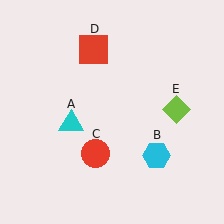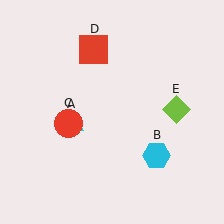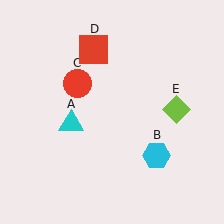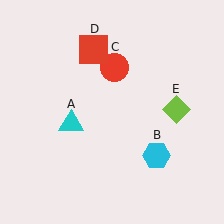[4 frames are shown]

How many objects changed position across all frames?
1 object changed position: red circle (object C).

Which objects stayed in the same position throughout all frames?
Cyan triangle (object A) and cyan hexagon (object B) and red square (object D) and lime diamond (object E) remained stationary.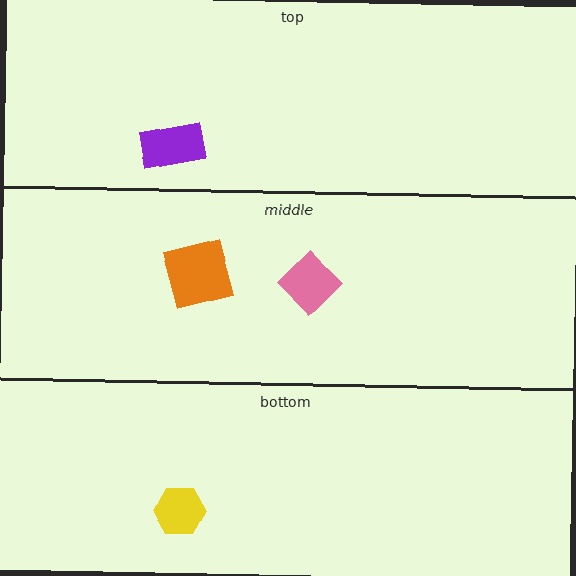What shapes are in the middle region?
The orange square, the pink diamond.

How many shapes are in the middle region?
2.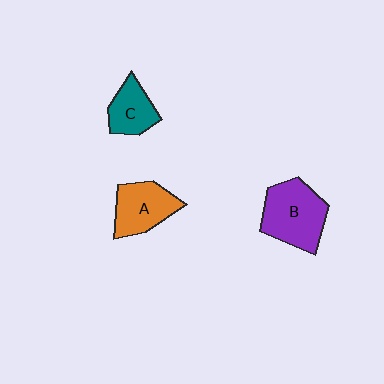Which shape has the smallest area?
Shape C (teal).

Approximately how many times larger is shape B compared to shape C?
Approximately 1.7 times.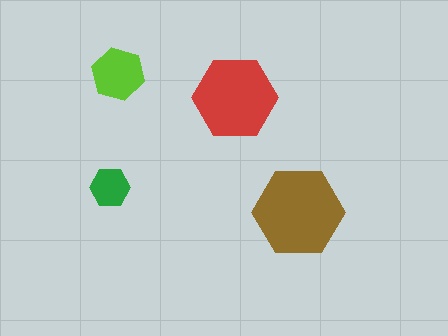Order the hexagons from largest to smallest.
the brown one, the red one, the lime one, the green one.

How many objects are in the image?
There are 4 objects in the image.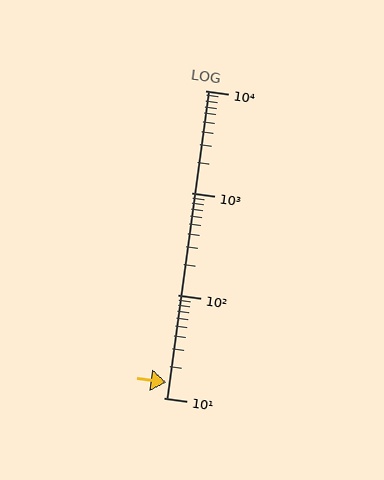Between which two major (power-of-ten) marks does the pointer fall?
The pointer is between 10 and 100.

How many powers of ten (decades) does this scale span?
The scale spans 3 decades, from 10 to 10000.